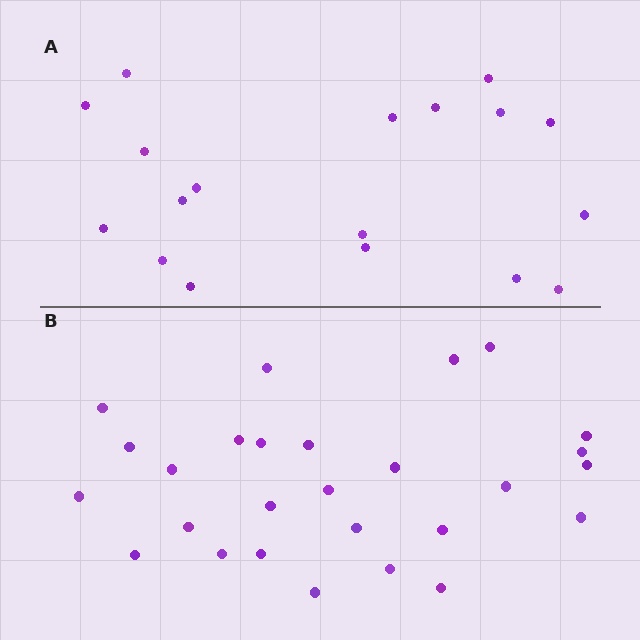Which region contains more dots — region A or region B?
Region B (the bottom region) has more dots.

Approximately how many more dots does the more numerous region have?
Region B has roughly 8 or so more dots than region A.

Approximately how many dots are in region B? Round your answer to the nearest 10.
About 30 dots. (The exact count is 27, which rounds to 30.)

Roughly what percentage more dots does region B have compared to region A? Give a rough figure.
About 50% more.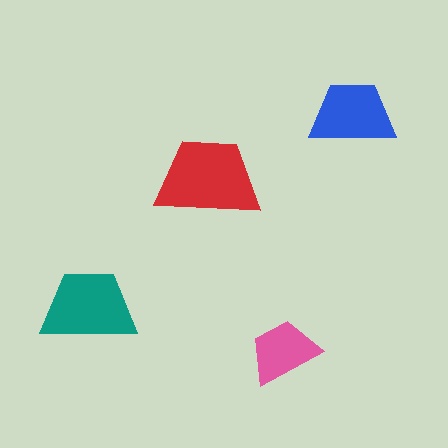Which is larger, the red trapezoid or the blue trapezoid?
The red one.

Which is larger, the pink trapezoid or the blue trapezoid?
The blue one.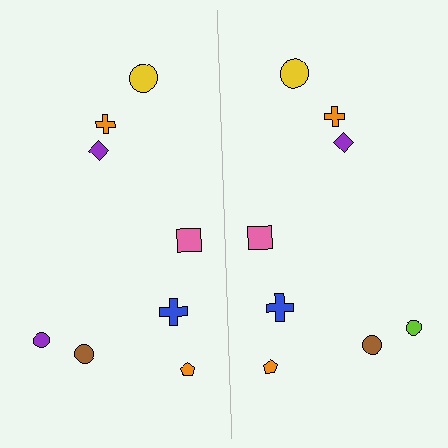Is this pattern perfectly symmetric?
No, the pattern is not perfectly symmetric. The lime circle on the right side breaks the symmetry — its mirror counterpart is purple.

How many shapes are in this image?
There are 16 shapes in this image.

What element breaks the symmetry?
The lime circle on the right side breaks the symmetry — its mirror counterpart is purple.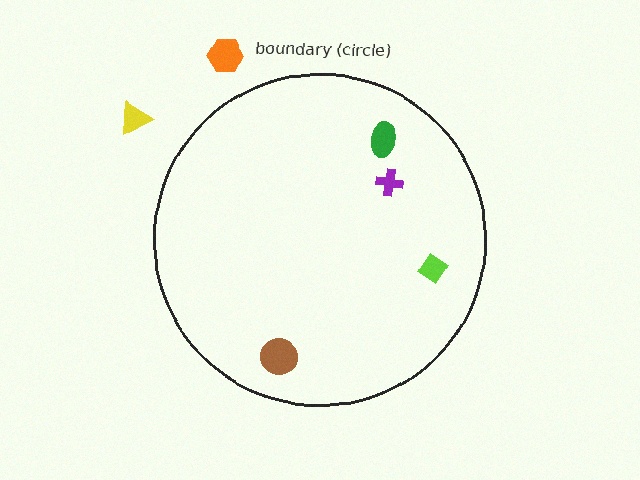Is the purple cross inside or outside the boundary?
Inside.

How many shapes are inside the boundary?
4 inside, 2 outside.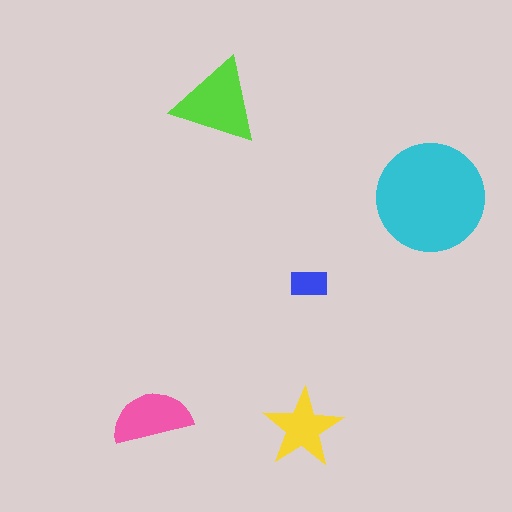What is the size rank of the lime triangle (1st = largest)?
2nd.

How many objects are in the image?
There are 5 objects in the image.